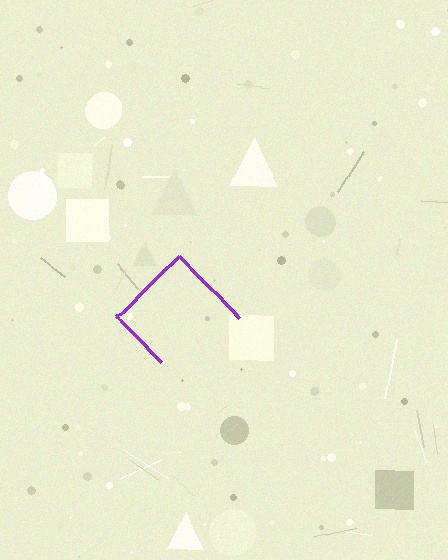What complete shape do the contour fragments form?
The contour fragments form a diamond.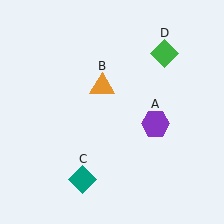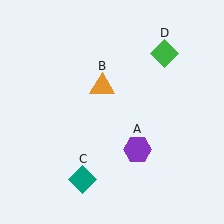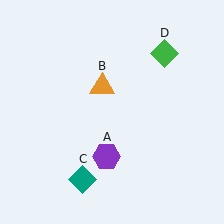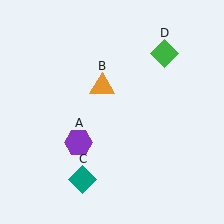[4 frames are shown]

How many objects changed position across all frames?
1 object changed position: purple hexagon (object A).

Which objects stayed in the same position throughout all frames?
Orange triangle (object B) and teal diamond (object C) and green diamond (object D) remained stationary.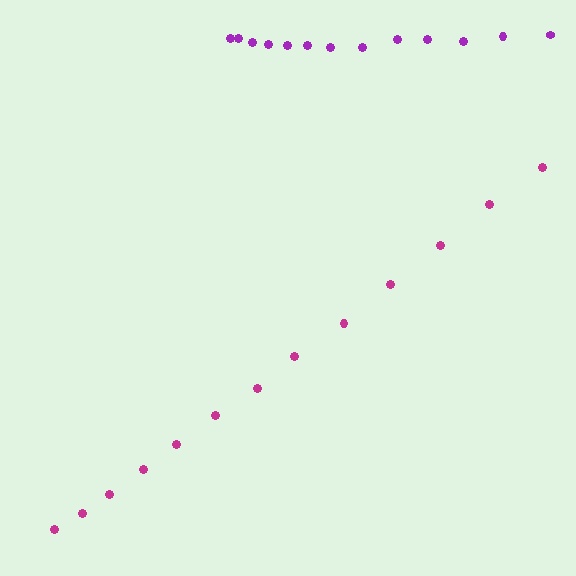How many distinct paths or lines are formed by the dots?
There are 2 distinct paths.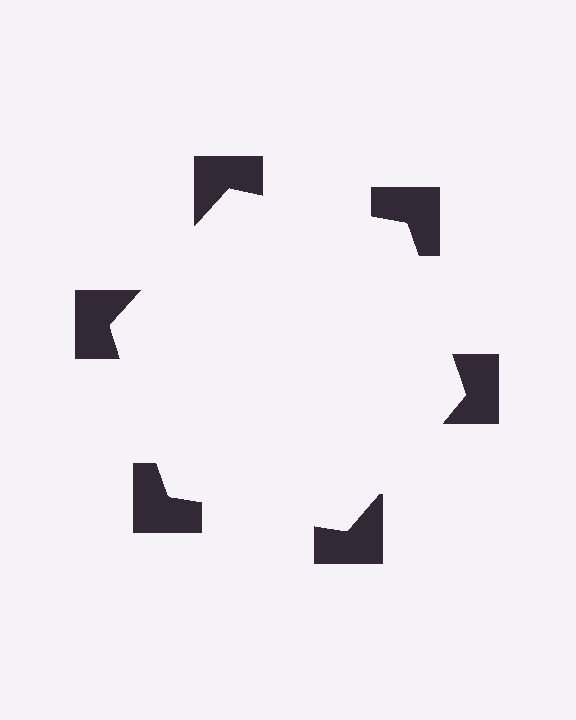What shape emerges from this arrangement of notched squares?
An illusory hexagon — its edges are inferred from the aligned wedge cuts in the notched squares, not physically drawn.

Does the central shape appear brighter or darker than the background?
It typically appears slightly brighter than the background, even though no actual brightness change is drawn.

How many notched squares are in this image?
There are 6 — one at each vertex of the illusory hexagon.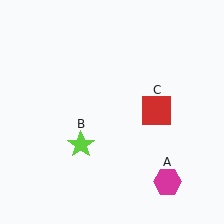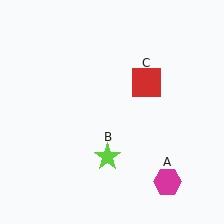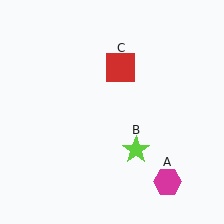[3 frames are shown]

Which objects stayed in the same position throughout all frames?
Magenta hexagon (object A) remained stationary.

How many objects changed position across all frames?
2 objects changed position: lime star (object B), red square (object C).